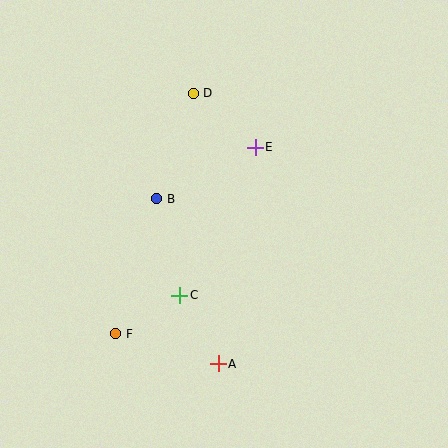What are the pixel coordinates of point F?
Point F is at (116, 334).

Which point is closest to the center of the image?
Point B at (157, 199) is closest to the center.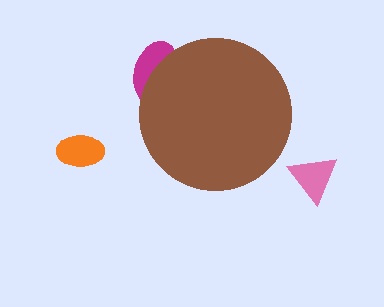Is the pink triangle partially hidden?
No, the pink triangle is fully visible.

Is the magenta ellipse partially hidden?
Yes, the magenta ellipse is partially hidden behind the brown circle.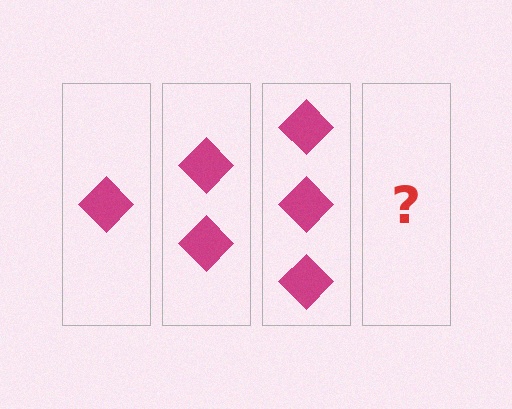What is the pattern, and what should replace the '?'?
The pattern is that each step adds one more diamond. The '?' should be 4 diamonds.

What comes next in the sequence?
The next element should be 4 diamonds.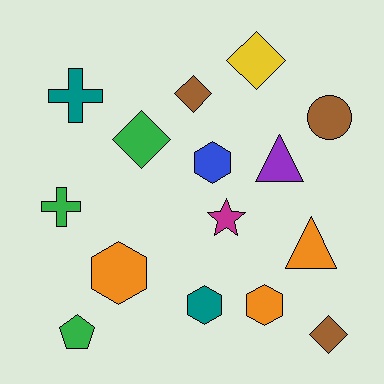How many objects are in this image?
There are 15 objects.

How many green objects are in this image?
There are 3 green objects.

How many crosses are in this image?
There are 2 crosses.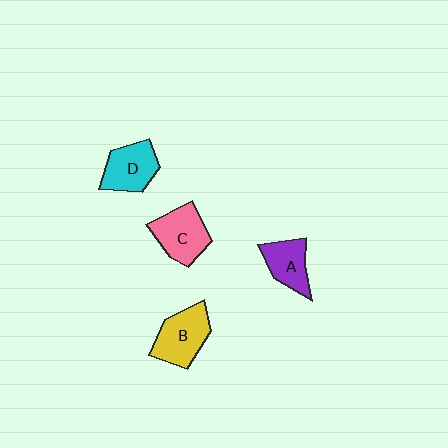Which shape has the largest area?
Shape B (yellow).